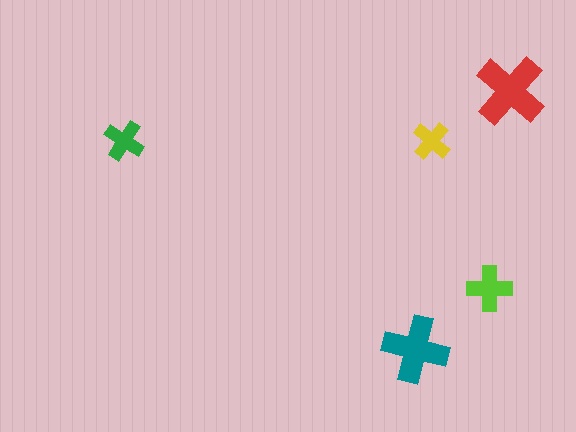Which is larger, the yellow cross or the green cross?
The green one.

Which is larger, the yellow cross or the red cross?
The red one.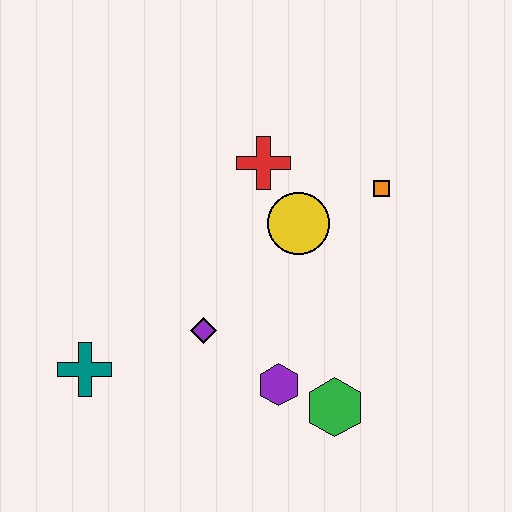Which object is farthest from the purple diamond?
The orange square is farthest from the purple diamond.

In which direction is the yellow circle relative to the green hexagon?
The yellow circle is above the green hexagon.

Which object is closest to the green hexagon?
The purple hexagon is closest to the green hexagon.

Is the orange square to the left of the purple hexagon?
No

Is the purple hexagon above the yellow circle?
No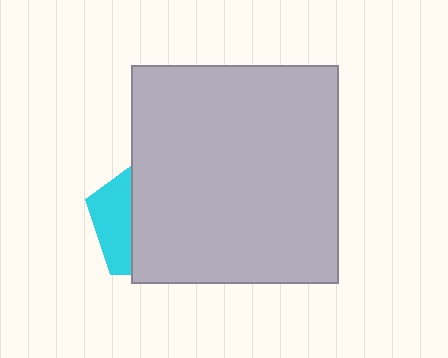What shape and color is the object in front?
The object in front is a light gray rectangle.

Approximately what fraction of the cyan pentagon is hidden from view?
Roughly 69% of the cyan pentagon is hidden behind the light gray rectangle.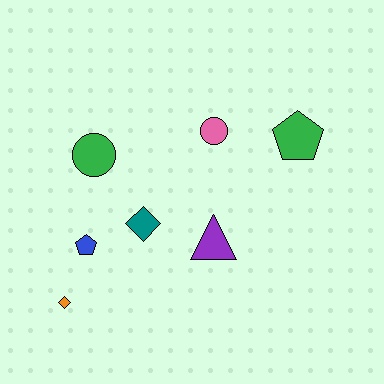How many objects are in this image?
There are 7 objects.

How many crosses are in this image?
There are no crosses.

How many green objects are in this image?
There are 2 green objects.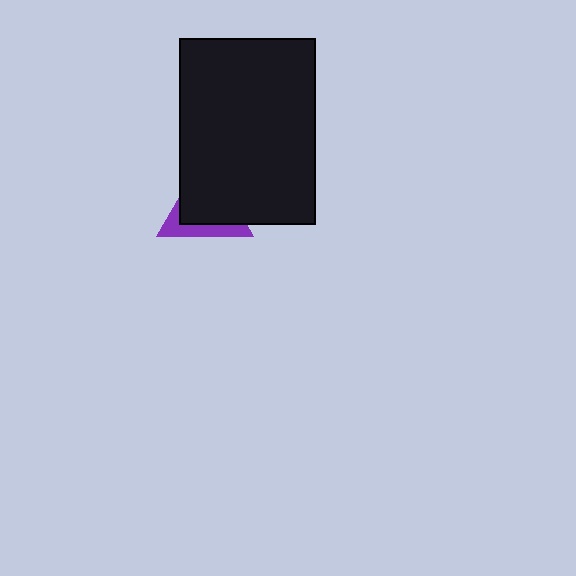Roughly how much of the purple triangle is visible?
A small part of it is visible (roughly 32%).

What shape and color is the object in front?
The object in front is a black rectangle.